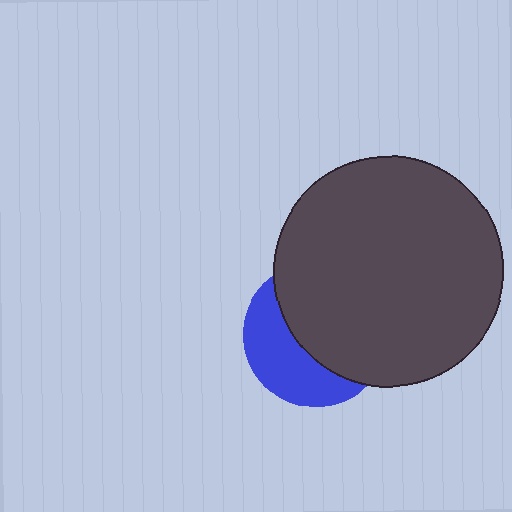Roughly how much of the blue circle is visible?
A small part of it is visible (roughly 40%).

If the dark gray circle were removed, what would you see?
You would see the complete blue circle.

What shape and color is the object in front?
The object in front is a dark gray circle.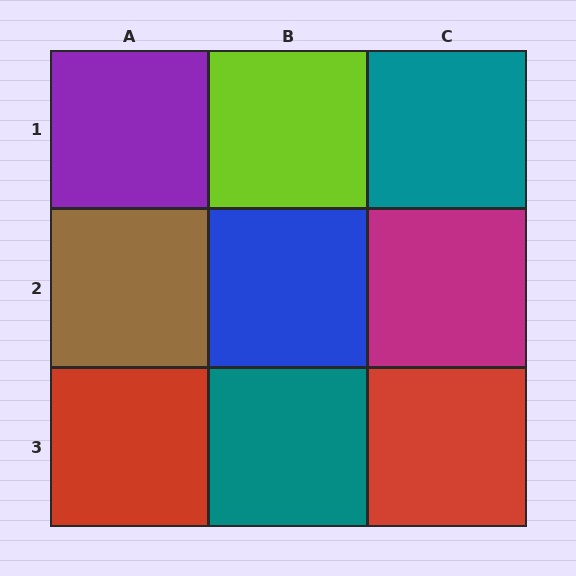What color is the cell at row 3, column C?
Red.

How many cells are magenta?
1 cell is magenta.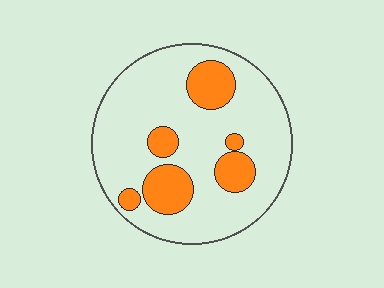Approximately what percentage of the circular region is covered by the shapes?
Approximately 20%.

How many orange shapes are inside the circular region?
6.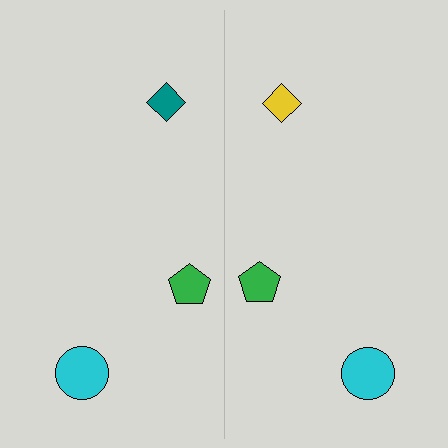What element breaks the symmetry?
The yellow diamond on the right side breaks the symmetry — its mirror counterpart is teal.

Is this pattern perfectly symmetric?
No, the pattern is not perfectly symmetric. The yellow diamond on the right side breaks the symmetry — its mirror counterpart is teal.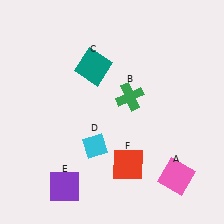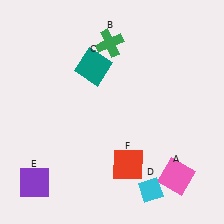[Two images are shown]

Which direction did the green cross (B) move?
The green cross (B) moved up.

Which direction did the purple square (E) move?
The purple square (E) moved left.